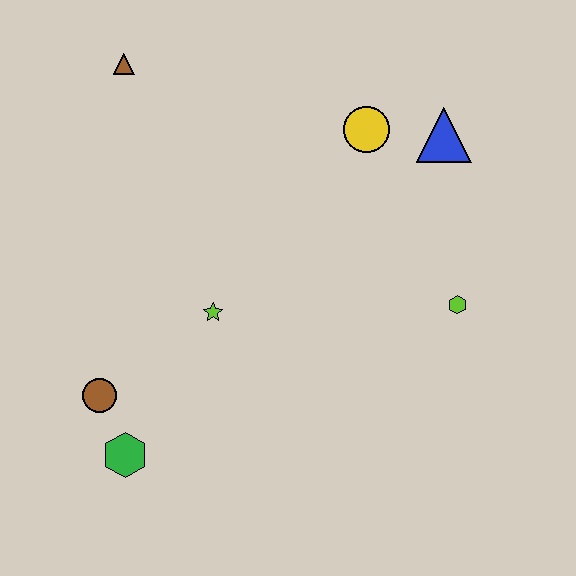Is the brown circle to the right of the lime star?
No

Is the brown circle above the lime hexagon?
No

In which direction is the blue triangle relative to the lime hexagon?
The blue triangle is above the lime hexagon.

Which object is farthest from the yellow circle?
The green hexagon is farthest from the yellow circle.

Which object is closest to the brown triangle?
The yellow circle is closest to the brown triangle.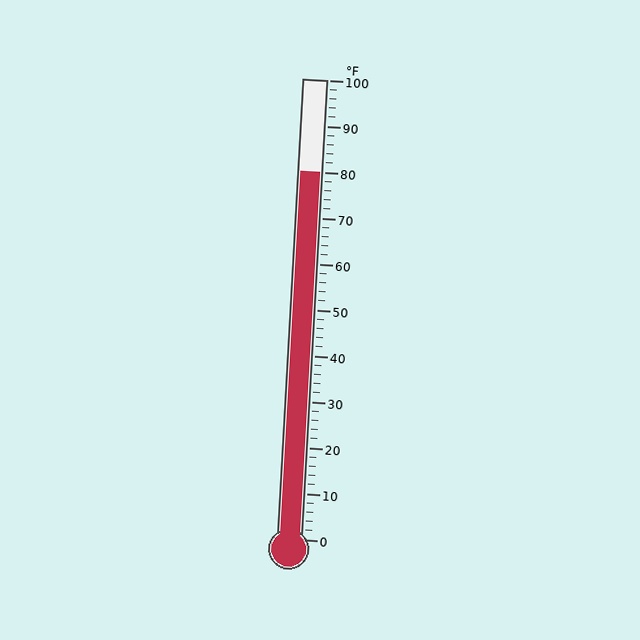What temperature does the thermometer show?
The thermometer shows approximately 80°F.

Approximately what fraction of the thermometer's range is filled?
The thermometer is filled to approximately 80% of its range.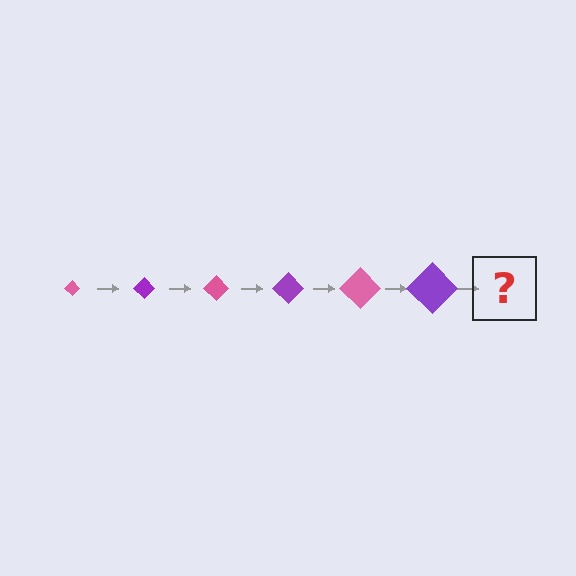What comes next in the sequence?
The next element should be a pink diamond, larger than the previous one.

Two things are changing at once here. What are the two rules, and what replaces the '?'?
The two rules are that the diamond grows larger each step and the color cycles through pink and purple. The '?' should be a pink diamond, larger than the previous one.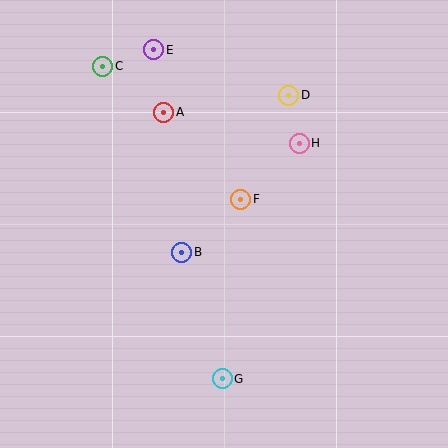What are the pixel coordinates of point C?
Point C is at (103, 66).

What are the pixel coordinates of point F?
Point F is at (241, 199).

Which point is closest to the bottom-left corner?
Point G is closest to the bottom-left corner.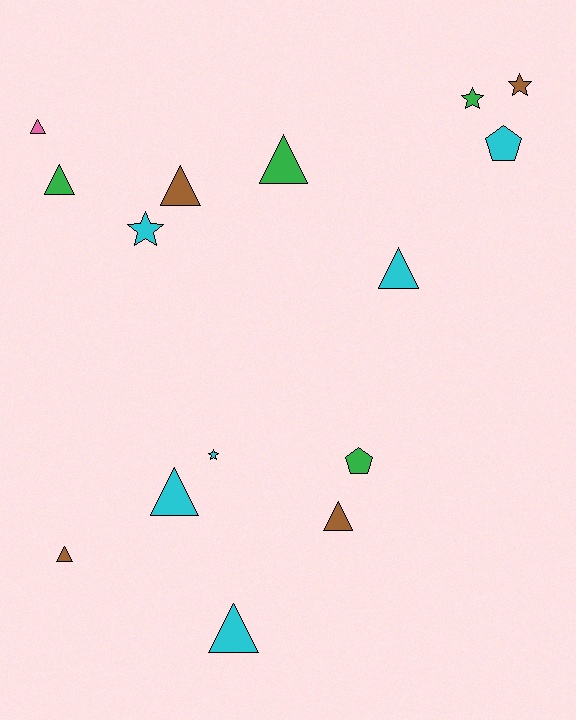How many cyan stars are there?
There are 2 cyan stars.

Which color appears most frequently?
Cyan, with 6 objects.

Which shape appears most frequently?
Triangle, with 9 objects.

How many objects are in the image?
There are 15 objects.